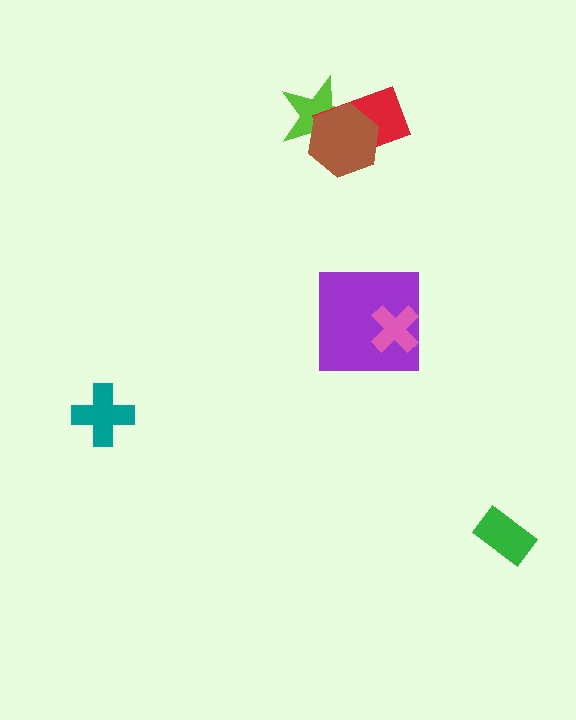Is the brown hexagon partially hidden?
No, no other shape covers it.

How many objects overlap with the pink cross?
1 object overlaps with the pink cross.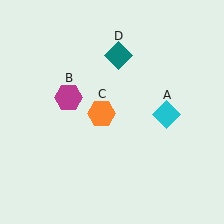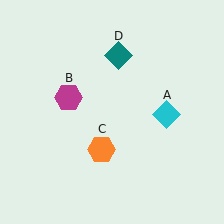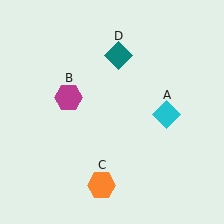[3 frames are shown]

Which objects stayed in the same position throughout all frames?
Cyan diamond (object A) and magenta hexagon (object B) and teal diamond (object D) remained stationary.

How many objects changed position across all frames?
1 object changed position: orange hexagon (object C).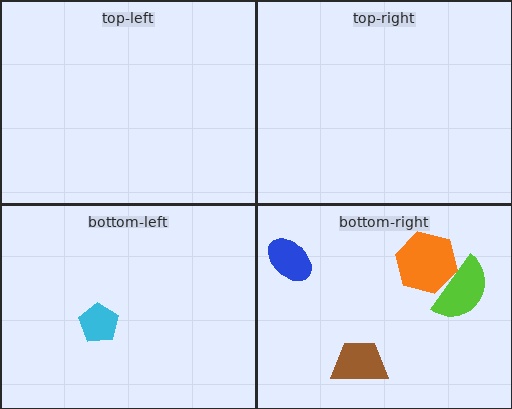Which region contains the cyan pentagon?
The bottom-left region.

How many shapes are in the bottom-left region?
1.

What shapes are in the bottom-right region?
The blue ellipse, the lime semicircle, the orange hexagon, the brown trapezoid.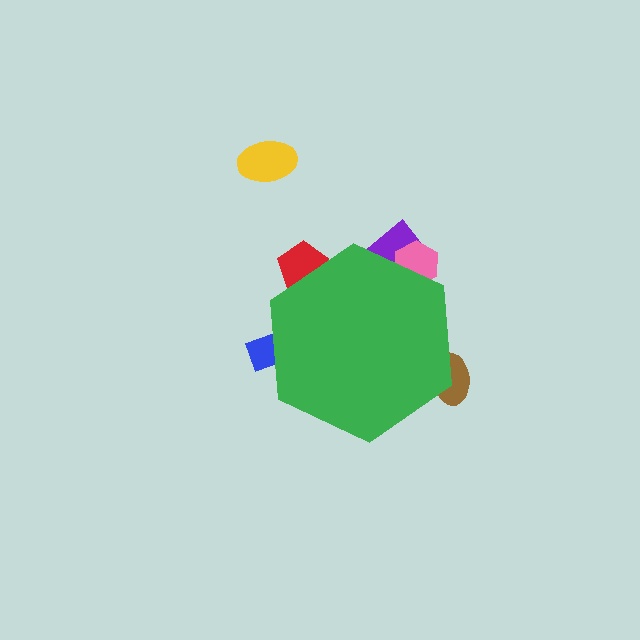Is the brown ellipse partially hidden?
Yes, the brown ellipse is partially hidden behind the green hexagon.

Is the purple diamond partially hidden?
Yes, the purple diamond is partially hidden behind the green hexagon.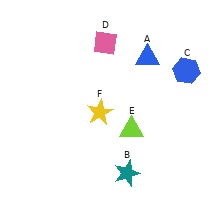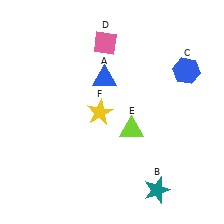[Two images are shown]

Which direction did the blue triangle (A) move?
The blue triangle (A) moved left.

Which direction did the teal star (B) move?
The teal star (B) moved right.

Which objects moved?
The objects that moved are: the blue triangle (A), the teal star (B).